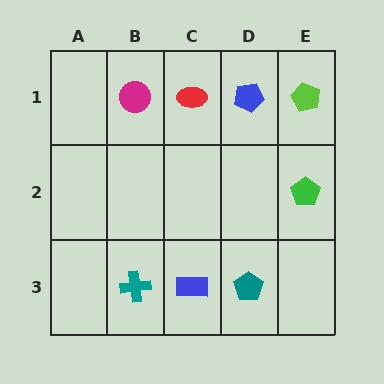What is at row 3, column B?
A teal cross.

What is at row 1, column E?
A lime pentagon.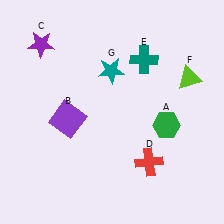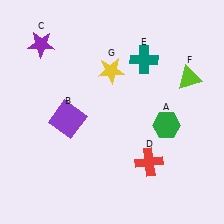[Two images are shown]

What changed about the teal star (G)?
In Image 1, G is teal. In Image 2, it changed to yellow.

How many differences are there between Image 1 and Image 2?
There is 1 difference between the two images.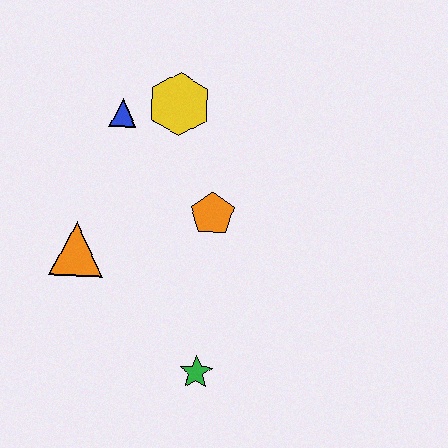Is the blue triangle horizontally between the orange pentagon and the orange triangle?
Yes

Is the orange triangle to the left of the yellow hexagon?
Yes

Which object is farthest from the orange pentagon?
The green star is farthest from the orange pentagon.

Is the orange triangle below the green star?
No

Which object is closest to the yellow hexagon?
The blue triangle is closest to the yellow hexagon.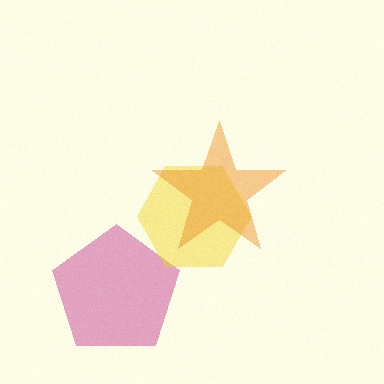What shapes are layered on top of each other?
The layered shapes are: a magenta pentagon, a yellow hexagon, an orange star.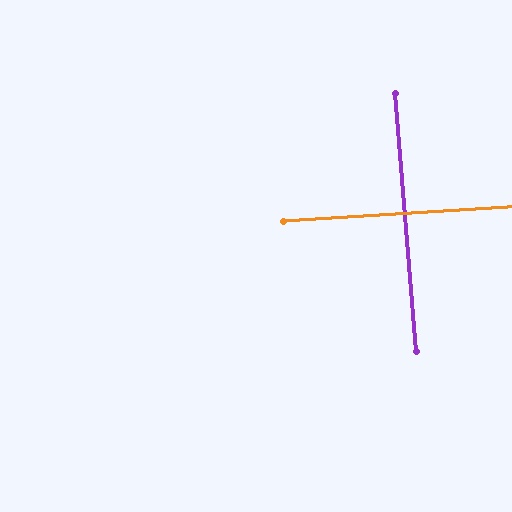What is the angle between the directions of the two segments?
Approximately 89 degrees.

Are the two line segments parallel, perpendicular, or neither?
Perpendicular — they meet at approximately 89°.